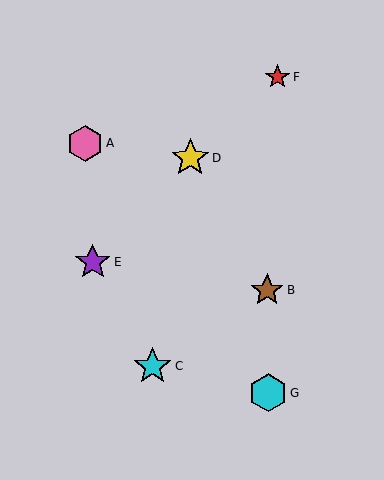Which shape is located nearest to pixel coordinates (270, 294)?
The brown star (labeled B) at (267, 290) is nearest to that location.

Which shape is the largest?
The cyan star (labeled C) is the largest.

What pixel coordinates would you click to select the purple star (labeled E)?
Click at (93, 262) to select the purple star E.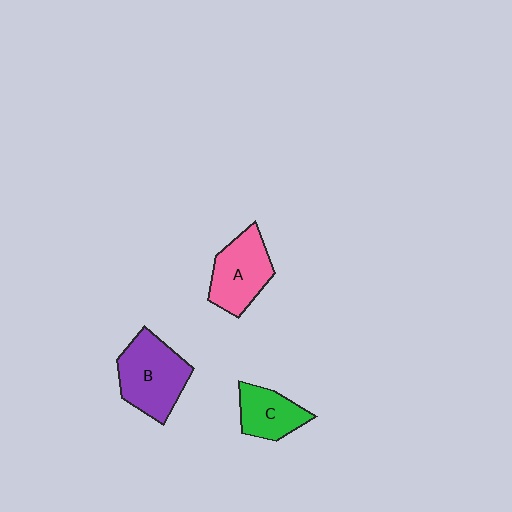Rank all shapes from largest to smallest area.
From largest to smallest: B (purple), A (pink), C (green).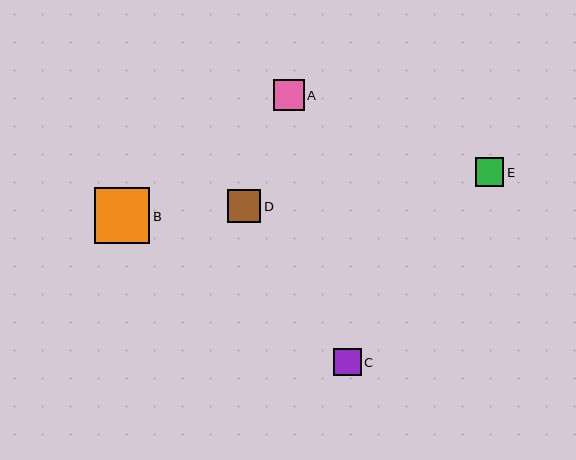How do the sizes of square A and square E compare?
Square A and square E are approximately the same size.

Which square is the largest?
Square B is the largest with a size of approximately 55 pixels.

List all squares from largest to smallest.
From largest to smallest: B, D, A, E, C.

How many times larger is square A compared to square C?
Square A is approximately 1.1 times the size of square C.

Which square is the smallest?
Square C is the smallest with a size of approximately 27 pixels.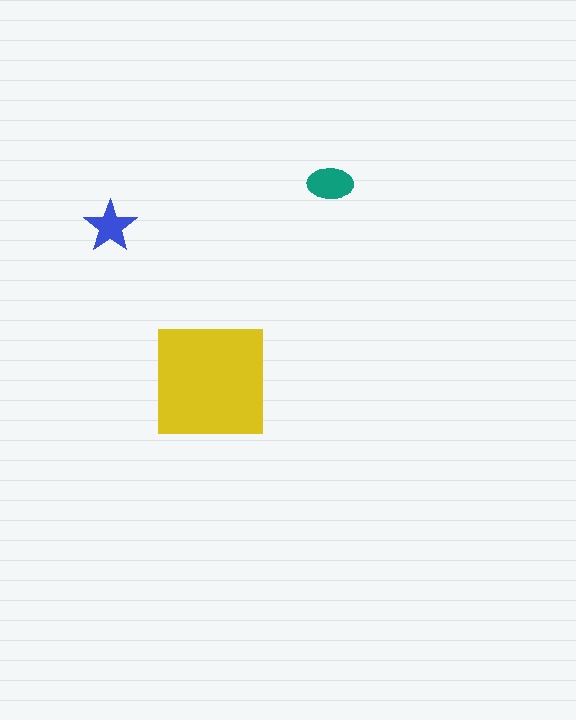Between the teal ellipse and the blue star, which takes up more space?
The teal ellipse.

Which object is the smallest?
The blue star.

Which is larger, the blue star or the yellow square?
The yellow square.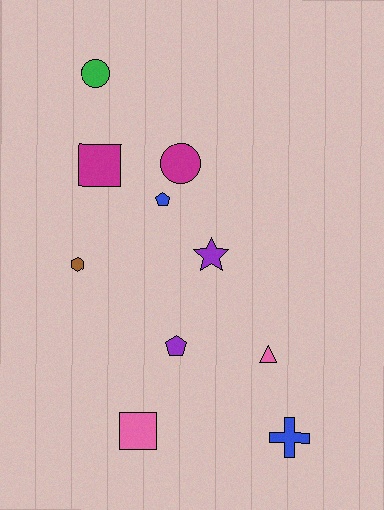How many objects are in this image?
There are 10 objects.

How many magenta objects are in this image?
There are 2 magenta objects.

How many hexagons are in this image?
There is 1 hexagon.